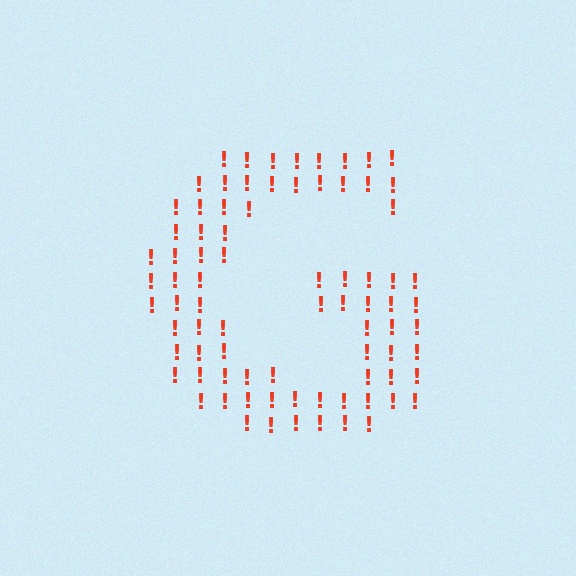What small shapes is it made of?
It is made of small exclamation marks.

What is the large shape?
The large shape is the letter G.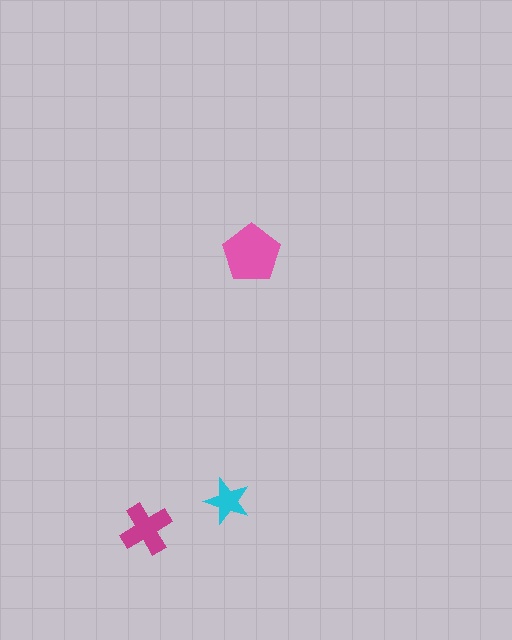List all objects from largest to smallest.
The pink pentagon, the magenta cross, the cyan star.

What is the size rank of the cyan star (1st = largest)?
3rd.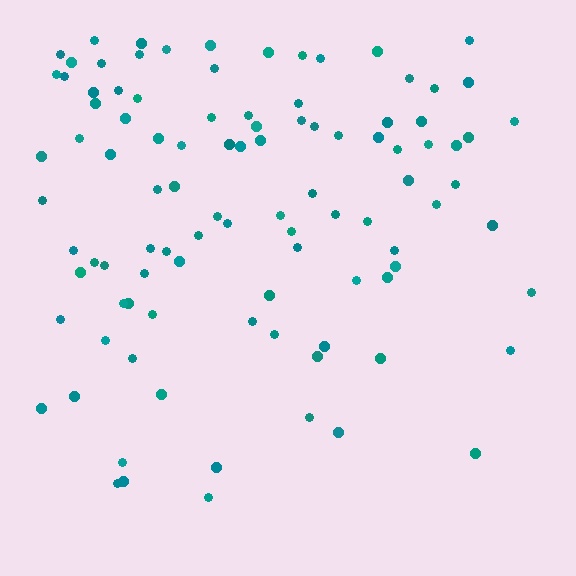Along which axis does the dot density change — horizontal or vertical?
Vertical.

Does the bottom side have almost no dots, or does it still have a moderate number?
Still a moderate number, just noticeably fewer than the top.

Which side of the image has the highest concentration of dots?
The top.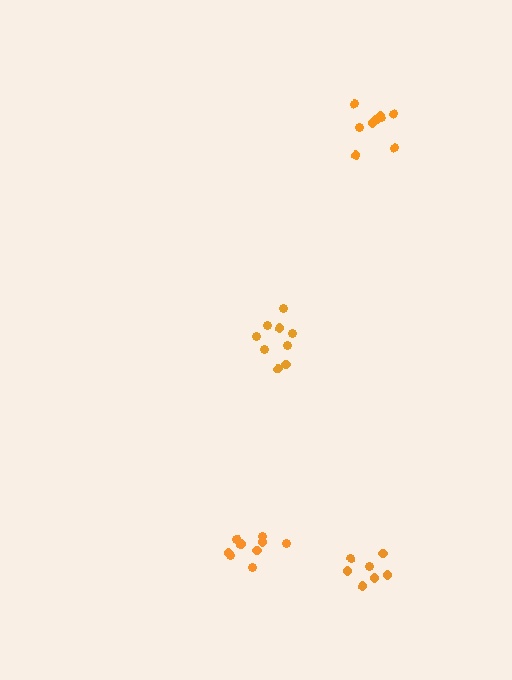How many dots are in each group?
Group 1: 9 dots, Group 2: 9 dots, Group 3: 7 dots, Group 4: 9 dots (34 total).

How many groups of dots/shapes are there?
There are 4 groups.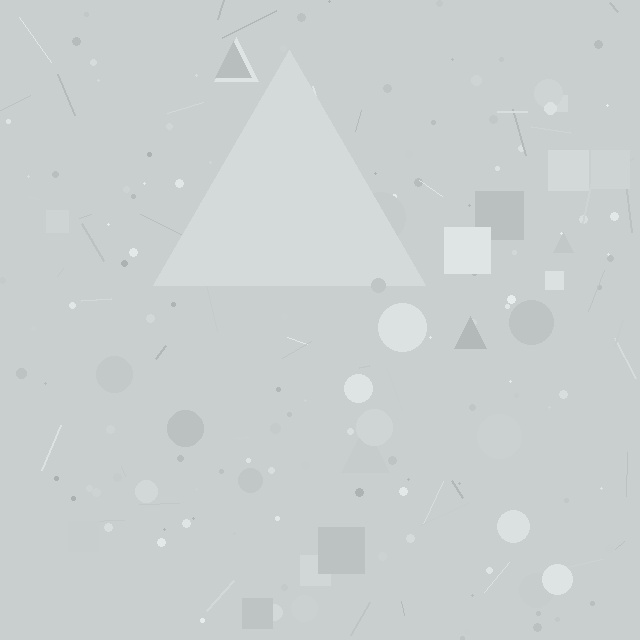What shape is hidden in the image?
A triangle is hidden in the image.